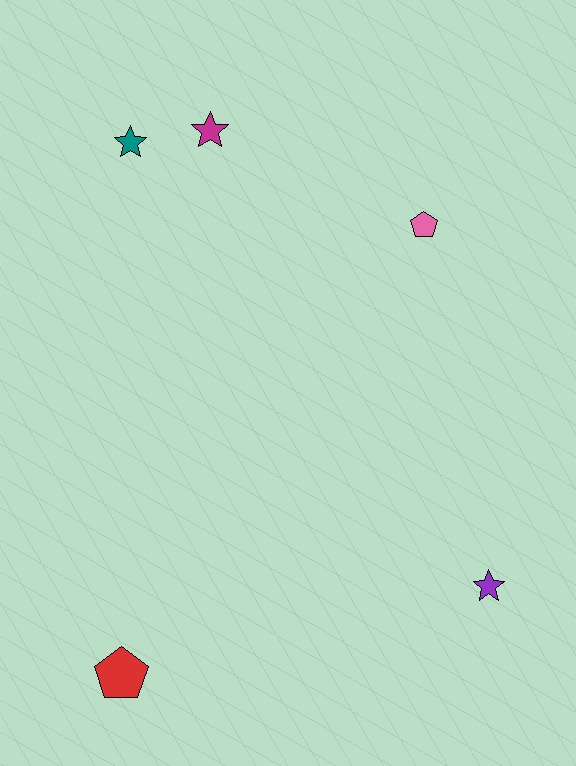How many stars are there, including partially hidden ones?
There are 3 stars.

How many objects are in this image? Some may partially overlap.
There are 5 objects.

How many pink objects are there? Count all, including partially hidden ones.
There is 1 pink object.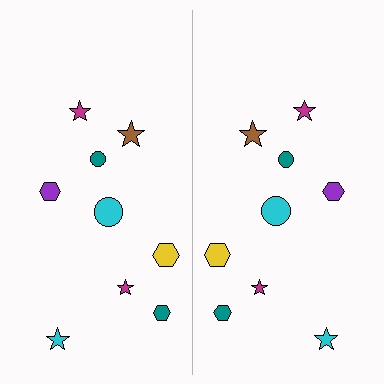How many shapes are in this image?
There are 18 shapes in this image.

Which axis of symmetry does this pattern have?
The pattern has a vertical axis of symmetry running through the center of the image.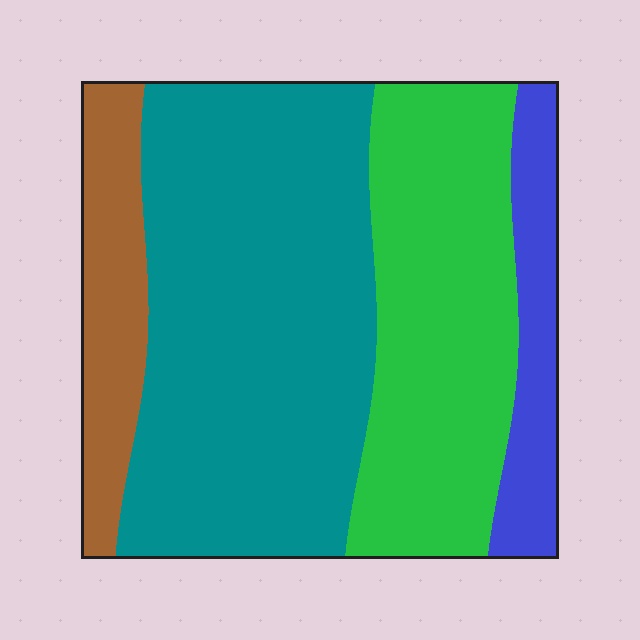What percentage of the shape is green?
Green covers 30% of the shape.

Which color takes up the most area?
Teal, at roughly 50%.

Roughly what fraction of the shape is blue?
Blue takes up about one tenth (1/10) of the shape.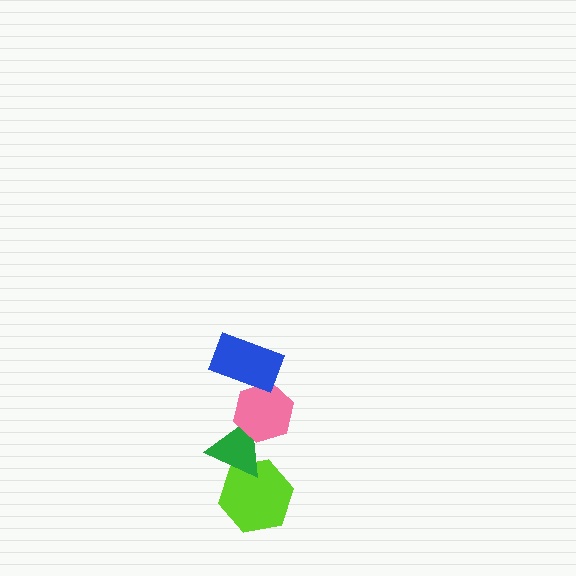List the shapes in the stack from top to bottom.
From top to bottom: the blue rectangle, the pink hexagon, the green triangle, the lime hexagon.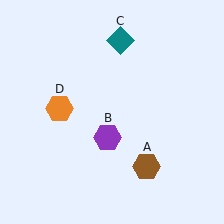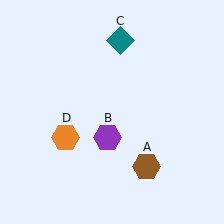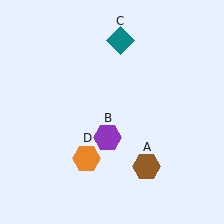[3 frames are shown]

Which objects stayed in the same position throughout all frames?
Brown hexagon (object A) and purple hexagon (object B) and teal diamond (object C) remained stationary.